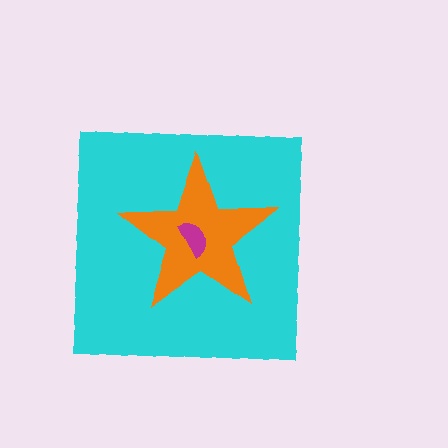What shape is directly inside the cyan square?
The orange star.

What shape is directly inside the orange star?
The magenta semicircle.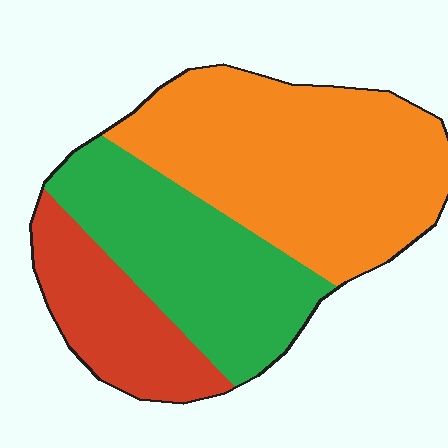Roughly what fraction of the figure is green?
Green takes up about one third (1/3) of the figure.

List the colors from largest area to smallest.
From largest to smallest: orange, green, red.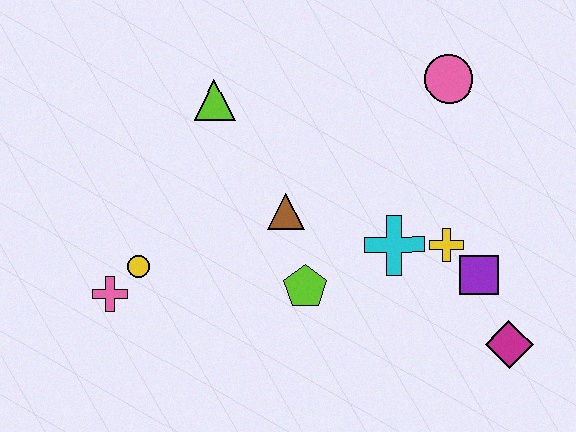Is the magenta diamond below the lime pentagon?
Yes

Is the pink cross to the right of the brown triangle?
No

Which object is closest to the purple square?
The yellow cross is closest to the purple square.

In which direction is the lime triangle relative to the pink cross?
The lime triangle is above the pink cross.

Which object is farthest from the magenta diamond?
The pink cross is farthest from the magenta diamond.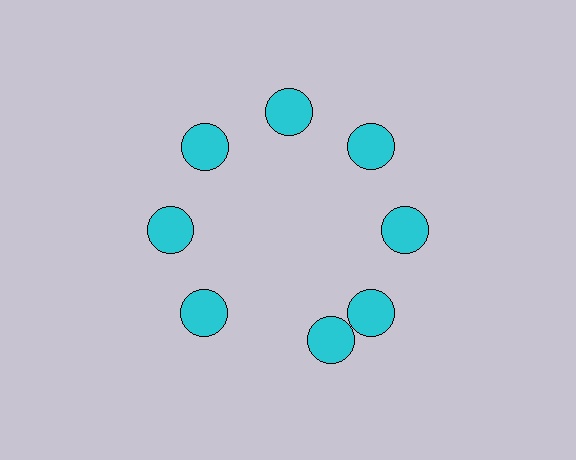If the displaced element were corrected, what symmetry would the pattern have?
It would have 8-fold rotational symmetry — the pattern would map onto itself every 45 degrees.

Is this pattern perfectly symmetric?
No. The 8 cyan circles are arranged in a ring, but one element near the 6 o'clock position is rotated out of alignment along the ring, breaking the 8-fold rotational symmetry.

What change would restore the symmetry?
The symmetry would be restored by rotating it back into even spacing with its neighbors so that all 8 circles sit at equal angles and equal distance from the center.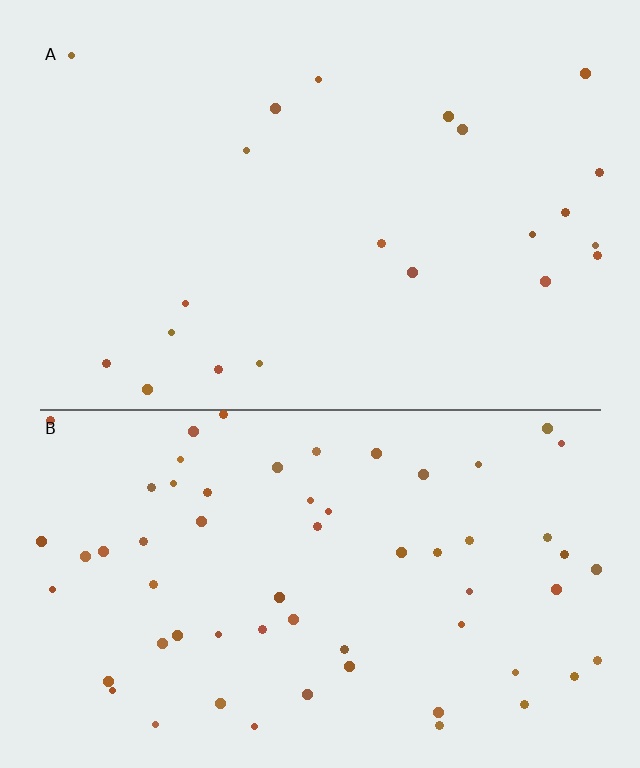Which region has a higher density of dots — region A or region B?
B (the bottom).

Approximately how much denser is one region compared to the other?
Approximately 2.9× — region B over region A.